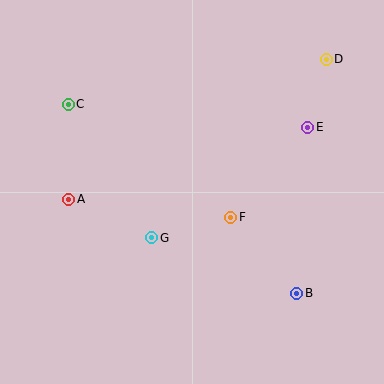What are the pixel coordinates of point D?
Point D is at (326, 59).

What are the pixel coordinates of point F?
Point F is at (231, 217).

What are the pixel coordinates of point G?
Point G is at (152, 238).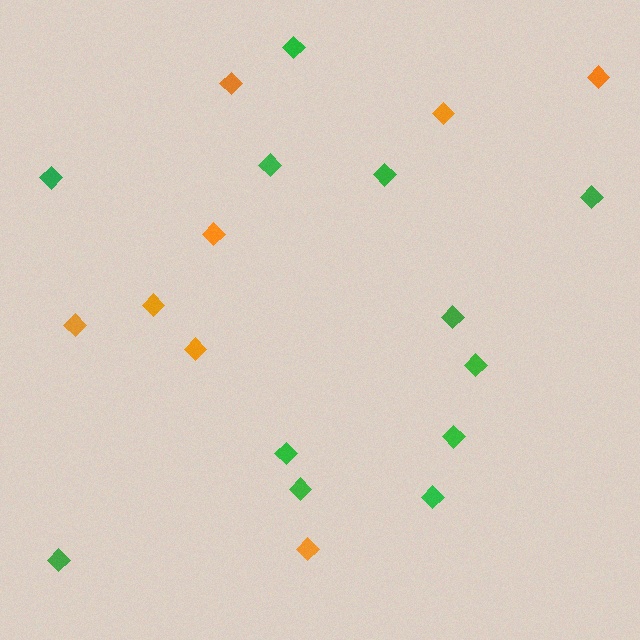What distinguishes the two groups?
There are 2 groups: one group of orange diamonds (8) and one group of green diamonds (12).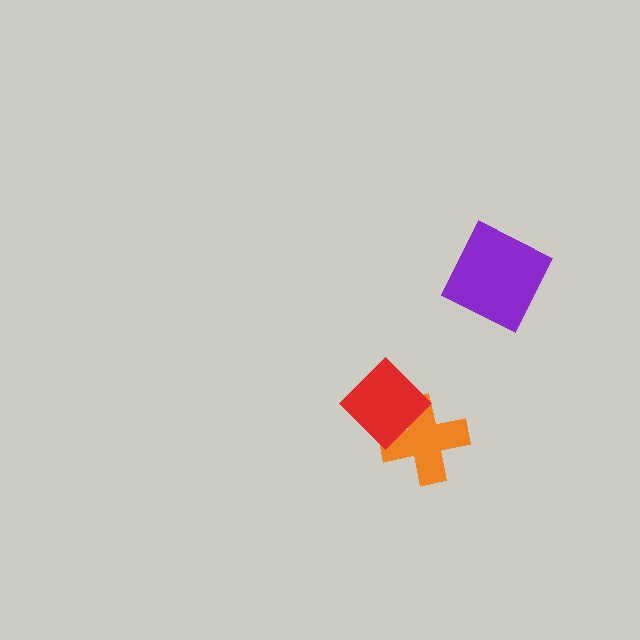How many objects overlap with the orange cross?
1 object overlaps with the orange cross.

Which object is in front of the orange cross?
The red diamond is in front of the orange cross.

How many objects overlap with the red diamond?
1 object overlaps with the red diamond.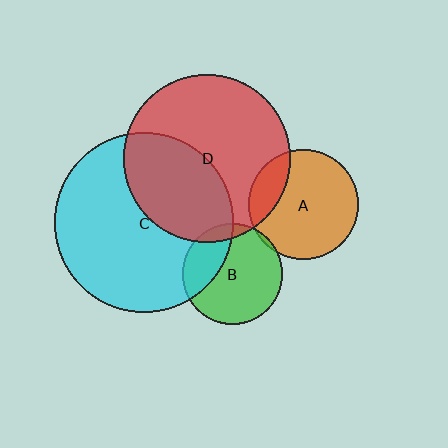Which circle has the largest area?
Circle C (cyan).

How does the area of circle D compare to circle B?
Approximately 2.8 times.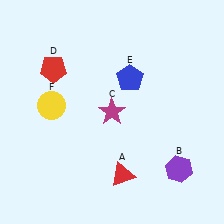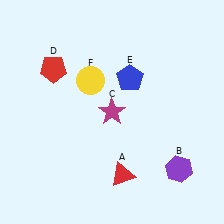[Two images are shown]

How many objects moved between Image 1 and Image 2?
1 object moved between the two images.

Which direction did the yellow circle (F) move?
The yellow circle (F) moved right.